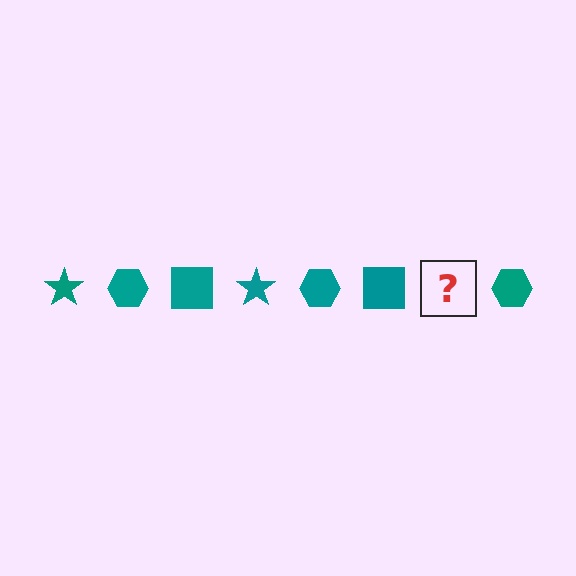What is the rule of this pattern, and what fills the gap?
The rule is that the pattern cycles through star, hexagon, square shapes in teal. The gap should be filled with a teal star.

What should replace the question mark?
The question mark should be replaced with a teal star.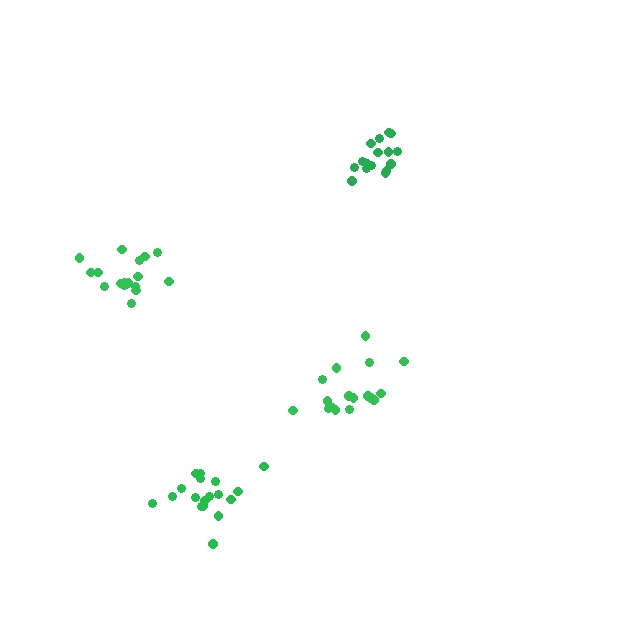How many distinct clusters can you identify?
There are 4 distinct clusters.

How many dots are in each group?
Group 1: 16 dots, Group 2: 17 dots, Group 3: 18 dots, Group 4: 17 dots (68 total).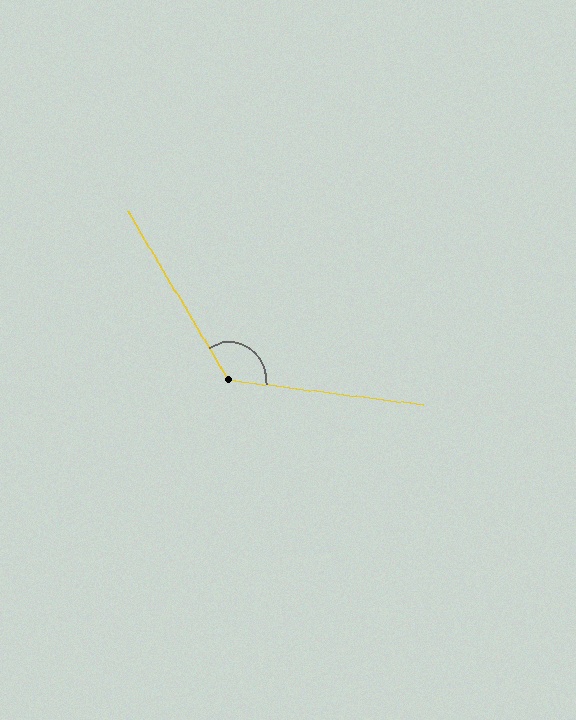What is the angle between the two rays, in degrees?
Approximately 128 degrees.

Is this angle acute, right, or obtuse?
It is obtuse.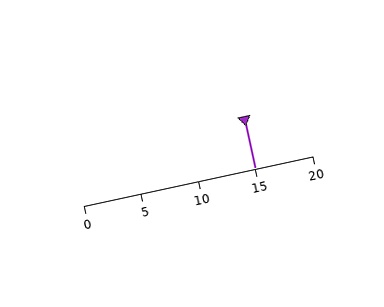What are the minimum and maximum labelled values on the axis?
The axis runs from 0 to 20.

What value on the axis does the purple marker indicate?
The marker indicates approximately 15.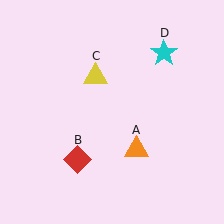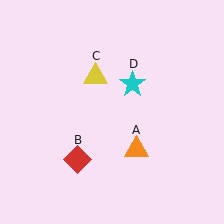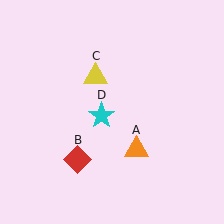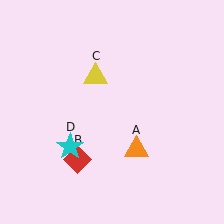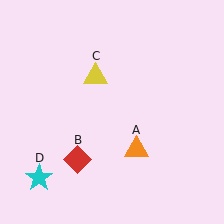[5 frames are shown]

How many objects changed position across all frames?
1 object changed position: cyan star (object D).